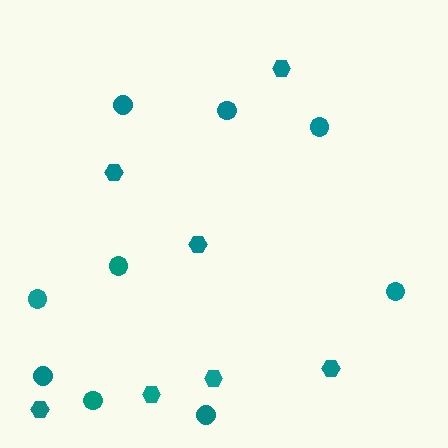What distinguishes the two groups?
There are 2 groups: one group of hexagons (7) and one group of circles (9).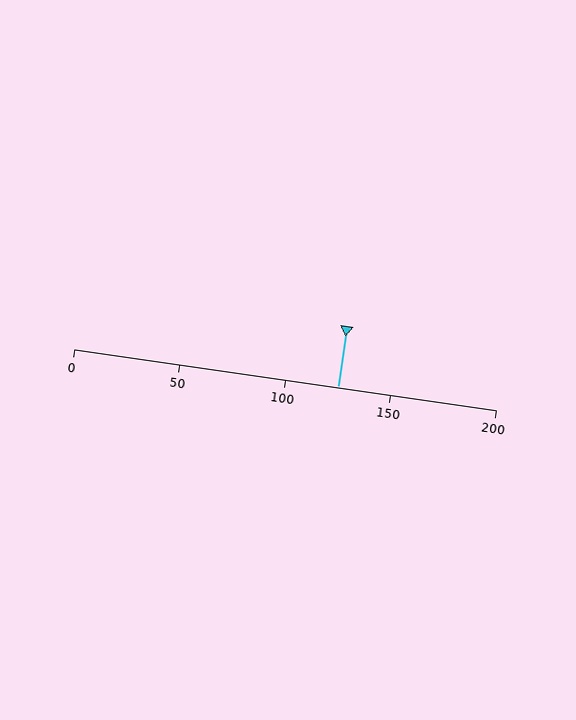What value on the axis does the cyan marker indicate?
The marker indicates approximately 125.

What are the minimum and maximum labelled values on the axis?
The axis runs from 0 to 200.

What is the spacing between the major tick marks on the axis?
The major ticks are spaced 50 apart.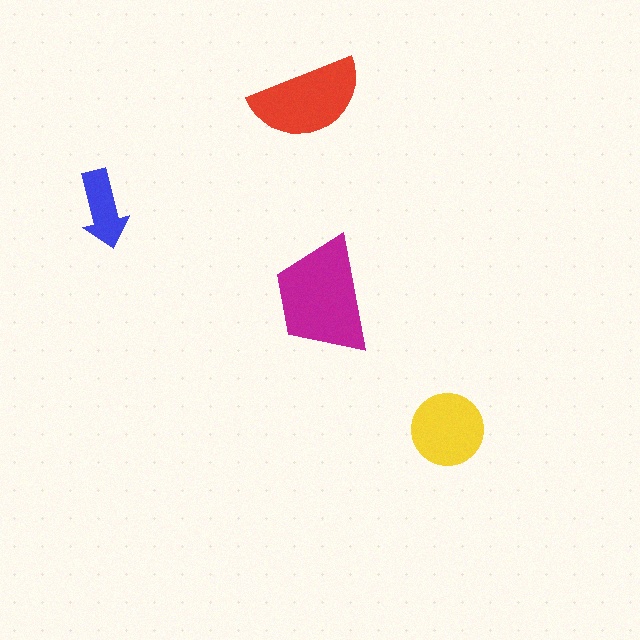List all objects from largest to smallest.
The magenta trapezoid, the red semicircle, the yellow circle, the blue arrow.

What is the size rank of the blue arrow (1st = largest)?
4th.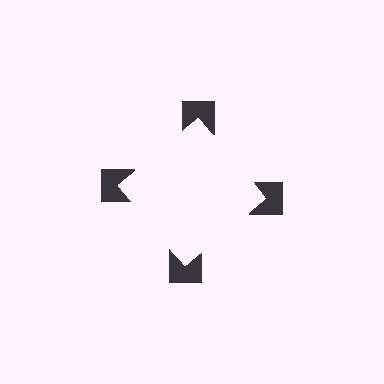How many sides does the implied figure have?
4 sides.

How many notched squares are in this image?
There are 4 — one at each vertex of the illusory square.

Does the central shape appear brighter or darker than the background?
It typically appears slightly brighter than the background, even though no actual brightness change is drawn.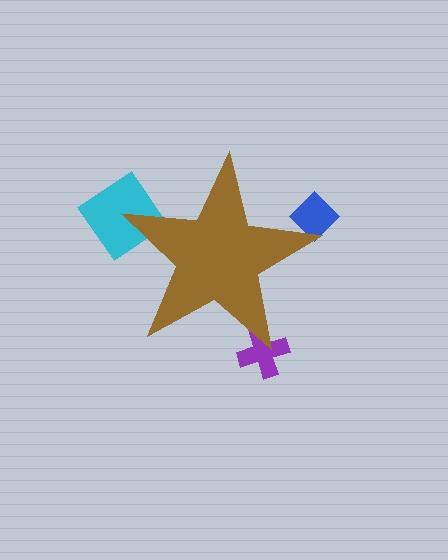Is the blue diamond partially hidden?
Yes, the blue diamond is partially hidden behind the brown star.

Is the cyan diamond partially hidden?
Yes, the cyan diamond is partially hidden behind the brown star.